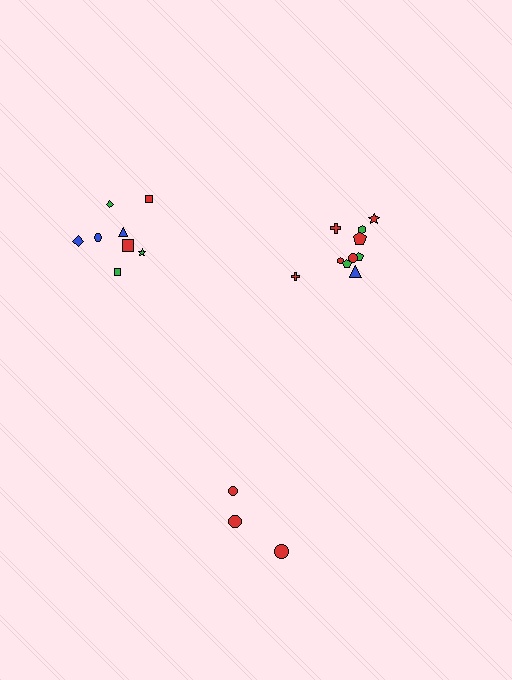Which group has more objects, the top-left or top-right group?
The top-right group.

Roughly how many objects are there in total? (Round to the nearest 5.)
Roughly 20 objects in total.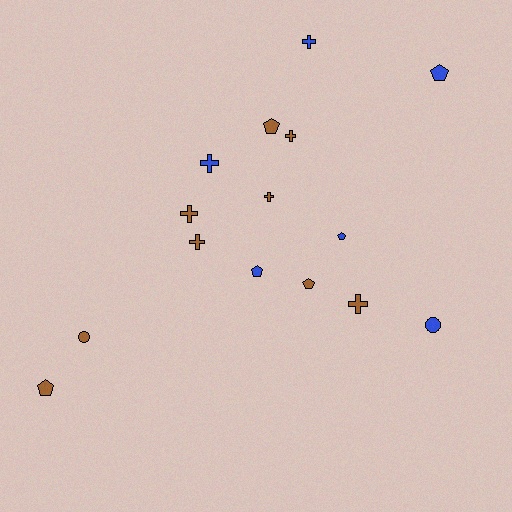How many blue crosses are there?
There are 2 blue crosses.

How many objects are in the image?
There are 15 objects.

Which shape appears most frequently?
Cross, with 7 objects.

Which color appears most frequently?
Brown, with 9 objects.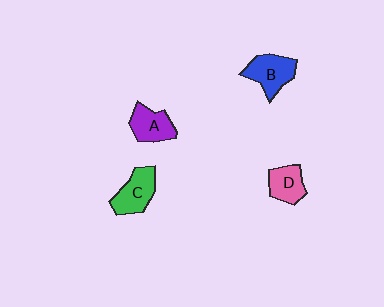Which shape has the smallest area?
Shape D (pink).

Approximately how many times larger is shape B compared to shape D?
Approximately 1.3 times.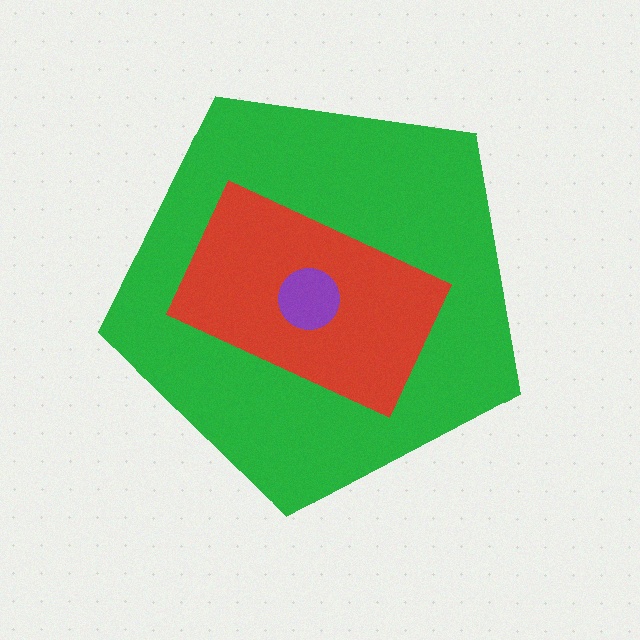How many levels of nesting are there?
3.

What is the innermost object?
The purple circle.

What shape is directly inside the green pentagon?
The red rectangle.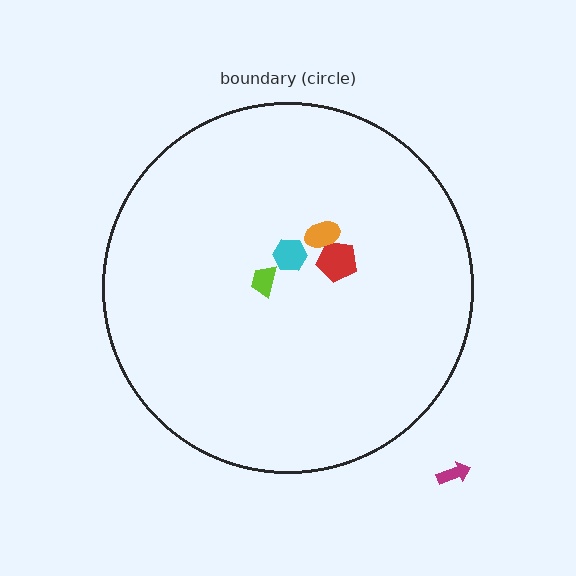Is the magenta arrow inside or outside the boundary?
Outside.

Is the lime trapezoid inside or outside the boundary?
Inside.